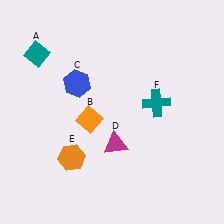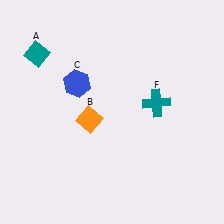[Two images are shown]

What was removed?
The orange hexagon (E), the magenta triangle (D) were removed in Image 2.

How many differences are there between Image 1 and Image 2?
There are 2 differences between the two images.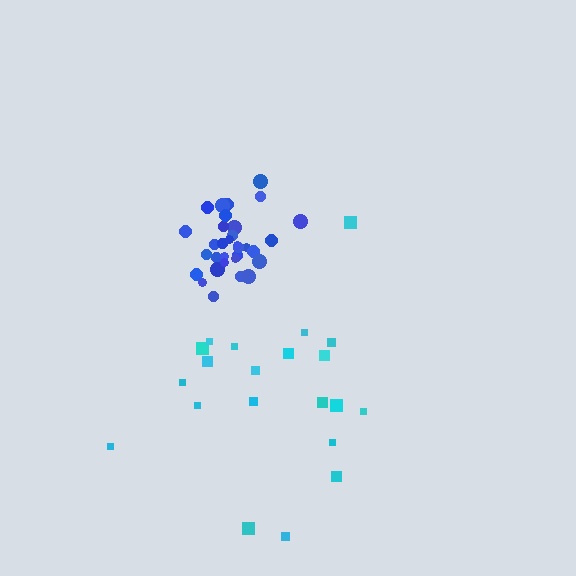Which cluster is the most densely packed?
Blue.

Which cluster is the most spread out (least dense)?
Cyan.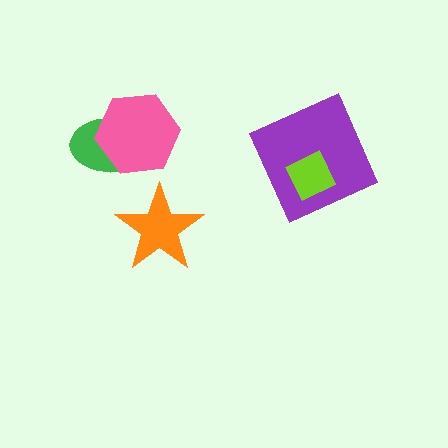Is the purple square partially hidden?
Yes, it is partially covered by another shape.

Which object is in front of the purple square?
The lime diamond is in front of the purple square.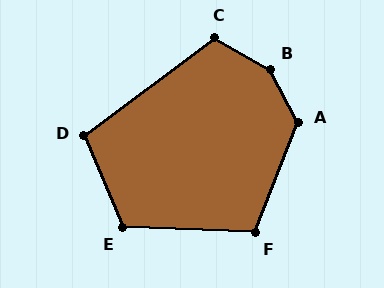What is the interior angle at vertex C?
Approximately 114 degrees (obtuse).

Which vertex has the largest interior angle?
B, at approximately 147 degrees.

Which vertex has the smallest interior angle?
D, at approximately 104 degrees.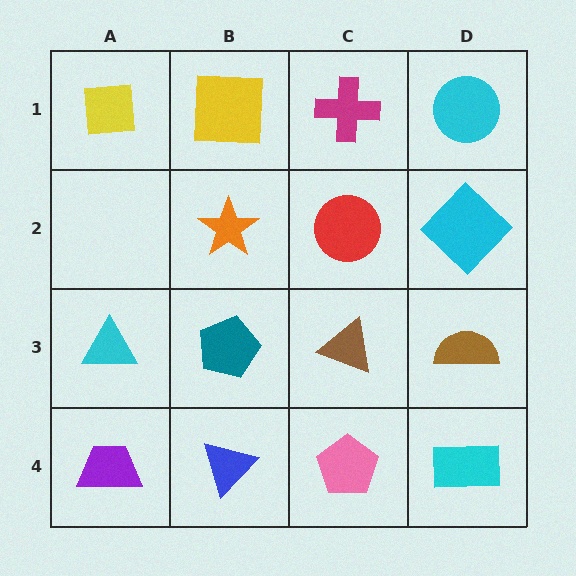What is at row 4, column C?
A pink pentagon.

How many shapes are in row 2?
3 shapes.